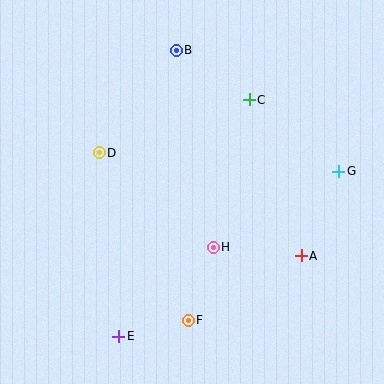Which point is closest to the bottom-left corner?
Point E is closest to the bottom-left corner.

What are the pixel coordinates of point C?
Point C is at (249, 100).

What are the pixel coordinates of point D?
Point D is at (99, 153).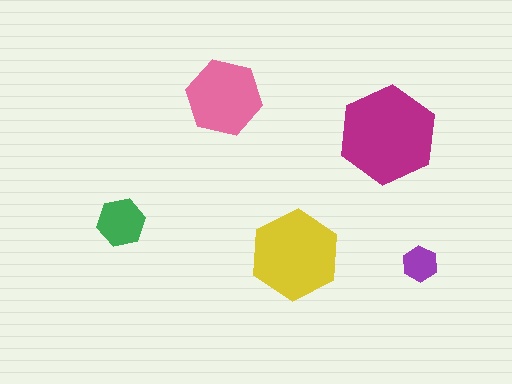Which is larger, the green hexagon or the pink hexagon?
The pink one.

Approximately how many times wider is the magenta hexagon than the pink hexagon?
About 1.5 times wider.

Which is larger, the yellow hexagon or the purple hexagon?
The yellow one.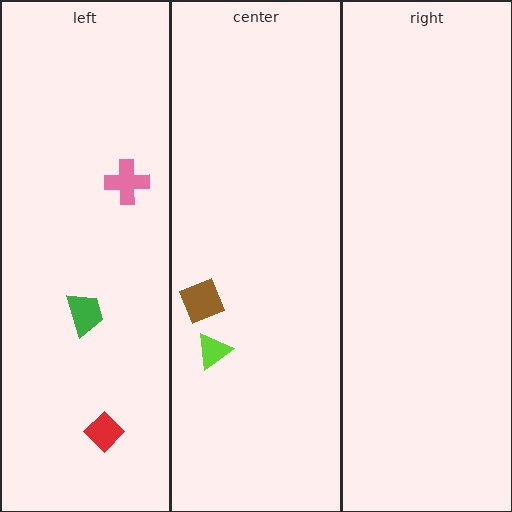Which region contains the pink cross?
The left region.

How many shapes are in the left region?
3.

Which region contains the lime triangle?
The center region.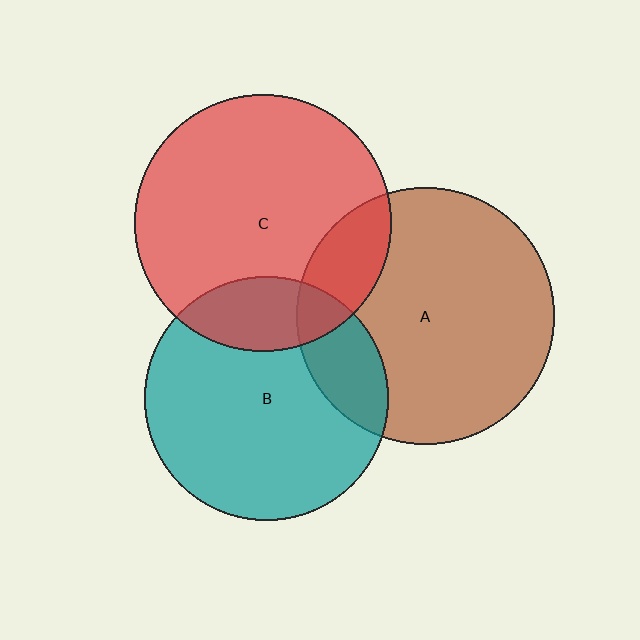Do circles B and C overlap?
Yes.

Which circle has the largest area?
Circle A (brown).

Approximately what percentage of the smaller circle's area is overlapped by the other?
Approximately 20%.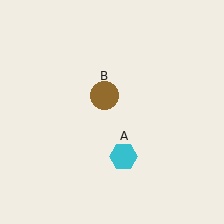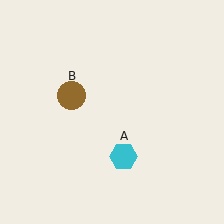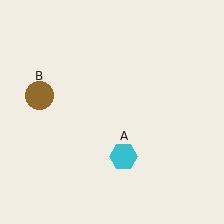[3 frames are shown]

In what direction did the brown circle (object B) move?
The brown circle (object B) moved left.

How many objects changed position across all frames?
1 object changed position: brown circle (object B).